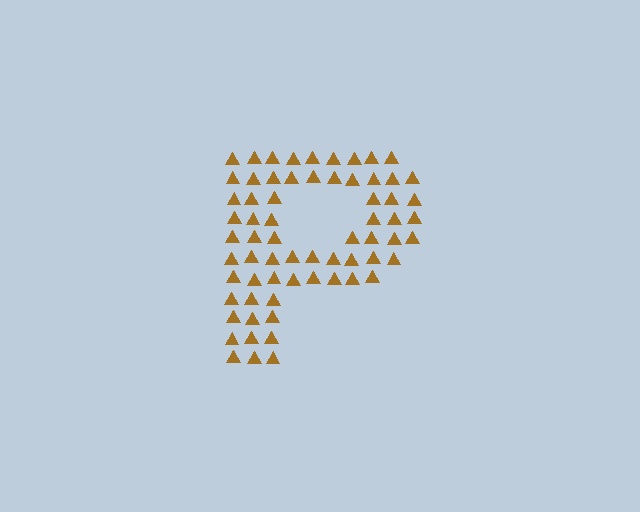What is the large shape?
The large shape is the letter P.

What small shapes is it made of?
It is made of small triangles.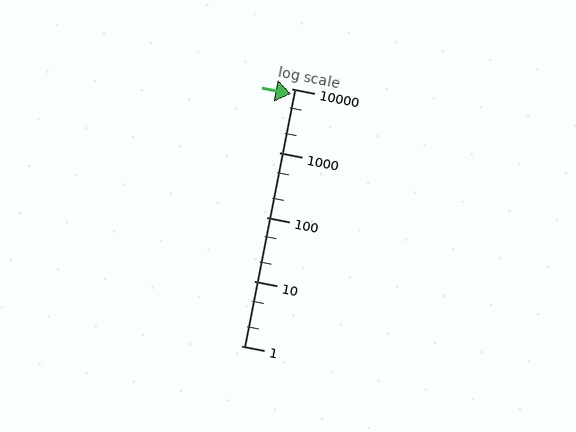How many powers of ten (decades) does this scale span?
The scale spans 4 decades, from 1 to 10000.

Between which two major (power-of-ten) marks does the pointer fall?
The pointer is between 1000 and 10000.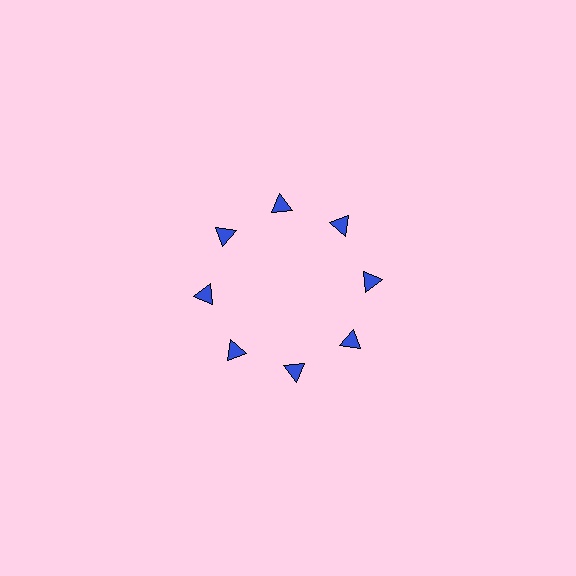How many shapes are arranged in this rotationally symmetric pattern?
There are 8 shapes, arranged in 8 groups of 1.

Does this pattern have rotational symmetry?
Yes, this pattern has 8-fold rotational symmetry. It looks the same after rotating 45 degrees around the center.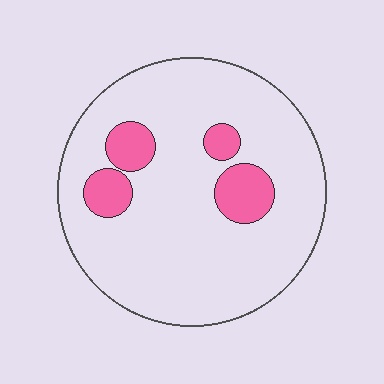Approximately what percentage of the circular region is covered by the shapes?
Approximately 15%.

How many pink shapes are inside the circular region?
4.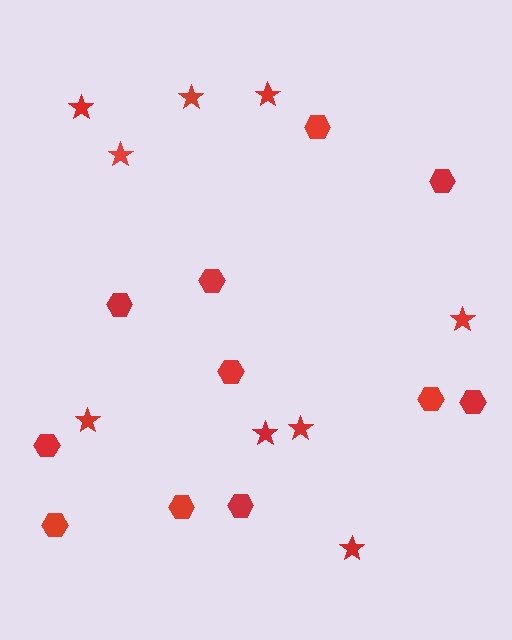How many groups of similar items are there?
There are 2 groups: one group of hexagons (11) and one group of stars (9).